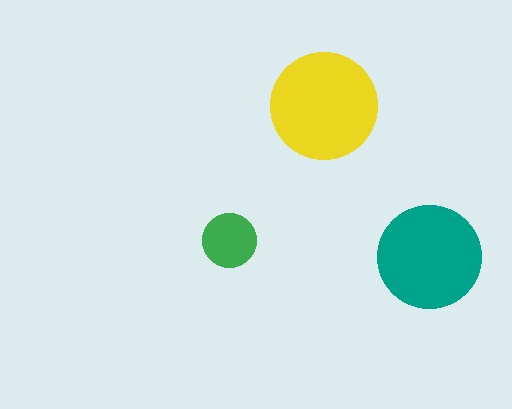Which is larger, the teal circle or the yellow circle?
The yellow one.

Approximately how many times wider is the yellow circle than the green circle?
About 2 times wider.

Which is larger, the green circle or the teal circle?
The teal one.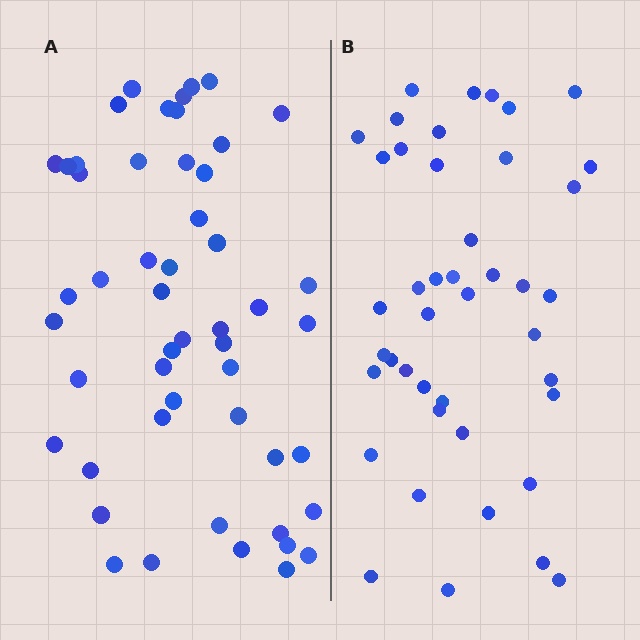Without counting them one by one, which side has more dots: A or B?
Region A (the left region) has more dots.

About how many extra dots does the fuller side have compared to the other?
Region A has roughly 8 or so more dots than region B.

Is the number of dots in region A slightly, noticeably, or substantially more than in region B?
Region A has only slightly more — the two regions are fairly close. The ratio is roughly 1.2 to 1.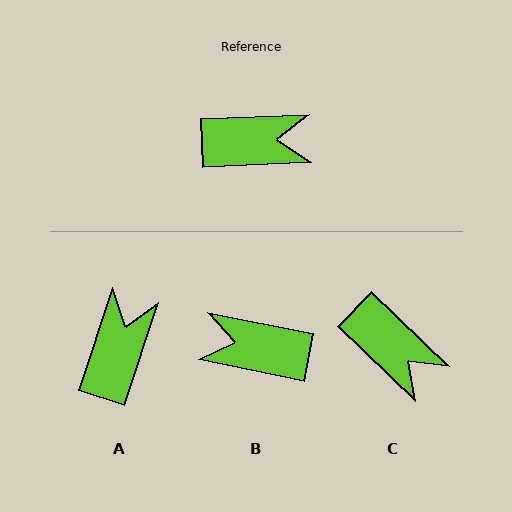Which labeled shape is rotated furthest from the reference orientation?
B, about 166 degrees away.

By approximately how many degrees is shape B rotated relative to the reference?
Approximately 166 degrees counter-clockwise.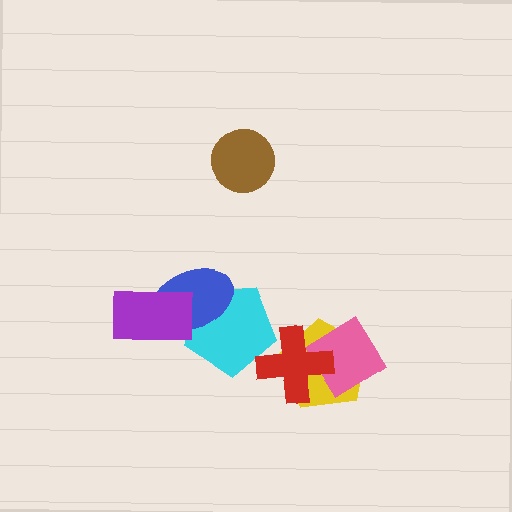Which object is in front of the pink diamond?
The red cross is in front of the pink diamond.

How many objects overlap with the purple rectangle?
2 objects overlap with the purple rectangle.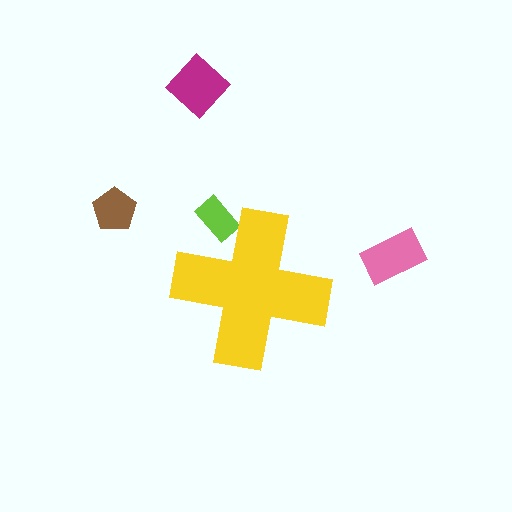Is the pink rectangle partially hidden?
No, the pink rectangle is fully visible.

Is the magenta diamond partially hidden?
No, the magenta diamond is fully visible.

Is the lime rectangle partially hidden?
Yes, the lime rectangle is partially hidden behind the yellow cross.